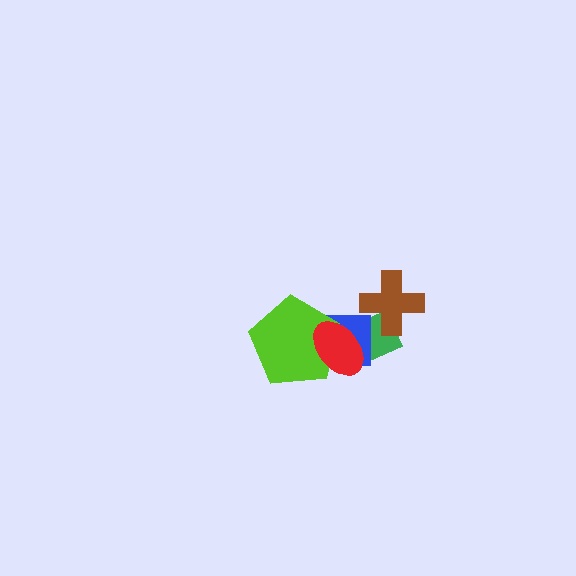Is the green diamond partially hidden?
Yes, it is partially covered by another shape.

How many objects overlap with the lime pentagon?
2 objects overlap with the lime pentagon.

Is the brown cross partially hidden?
No, no other shape covers it.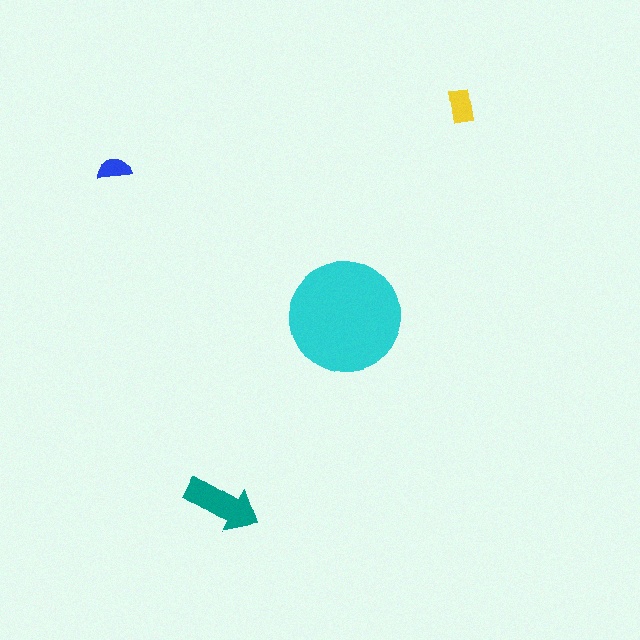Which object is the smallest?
The blue semicircle.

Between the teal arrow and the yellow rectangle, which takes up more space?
The teal arrow.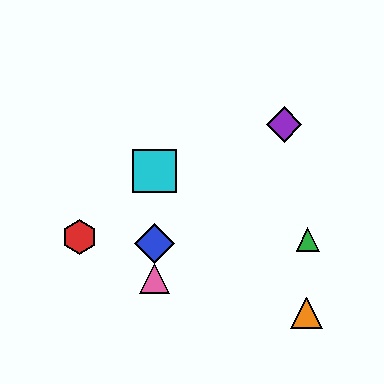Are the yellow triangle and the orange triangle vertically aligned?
No, the yellow triangle is at x≈155 and the orange triangle is at x≈306.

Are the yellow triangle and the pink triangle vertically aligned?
Yes, both are at x≈155.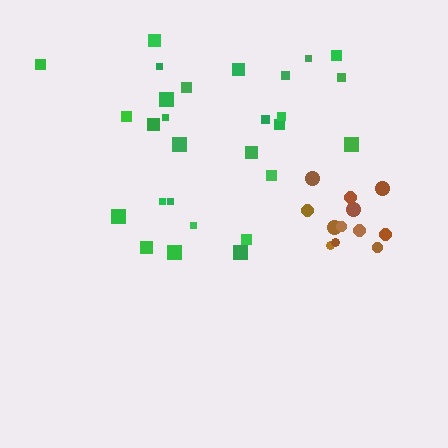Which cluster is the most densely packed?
Brown.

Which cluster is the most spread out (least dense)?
Green.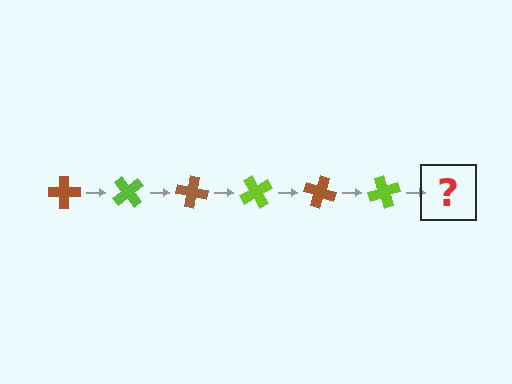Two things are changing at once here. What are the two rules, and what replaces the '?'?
The two rules are that it rotates 50 degrees each step and the color cycles through brown and lime. The '?' should be a brown cross, rotated 300 degrees from the start.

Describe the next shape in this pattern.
It should be a brown cross, rotated 300 degrees from the start.